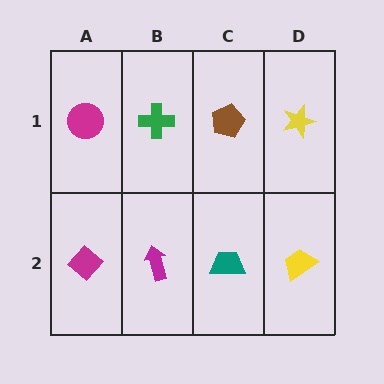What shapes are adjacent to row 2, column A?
A magenta circle (row 1, column A), a magenta arrow (row 2, column B).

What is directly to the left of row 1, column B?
A magenta circle.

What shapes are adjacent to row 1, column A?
A magenta diamond (row 2, column A), a green cross (row 1, column B).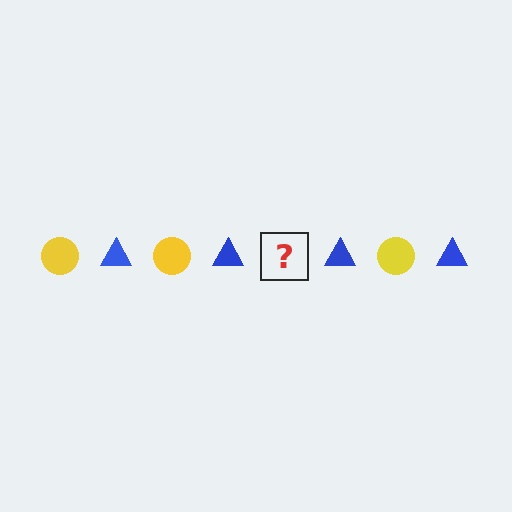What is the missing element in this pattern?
The missing element is a yellow circle.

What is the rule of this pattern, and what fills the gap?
The rule is that the pattern alternates between yellow circle and blue triangle. The gap should be filled with a yellow circle.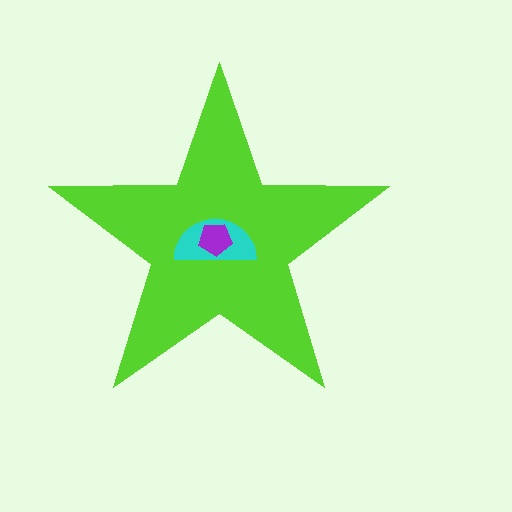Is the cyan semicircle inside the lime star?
Yes.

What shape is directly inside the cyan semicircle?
The purple pentagon.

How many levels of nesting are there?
3.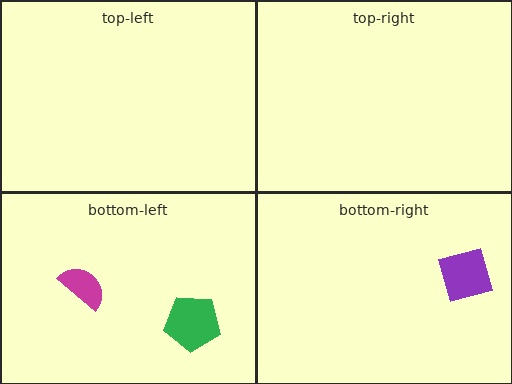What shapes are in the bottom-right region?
The purple diamond.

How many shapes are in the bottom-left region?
2.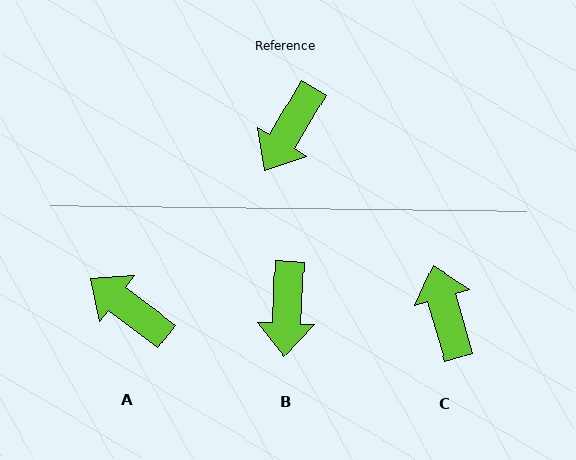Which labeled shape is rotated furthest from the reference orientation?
C, about 133 degrees away.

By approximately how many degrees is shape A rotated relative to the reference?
Approximately 97 degrees clockwise.